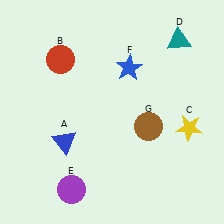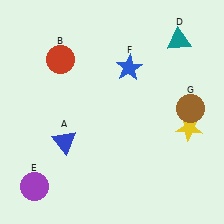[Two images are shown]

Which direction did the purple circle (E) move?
The purple circle (E) moved left.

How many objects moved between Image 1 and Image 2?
2 objects moved between the two images.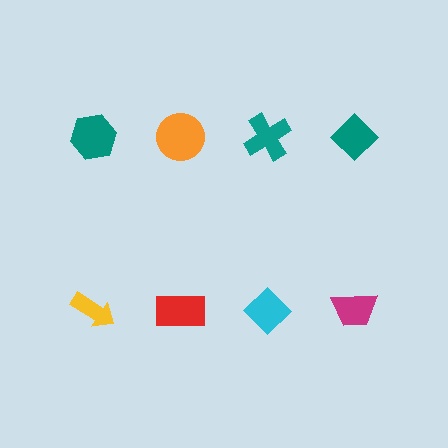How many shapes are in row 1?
4 shapes.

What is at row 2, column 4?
A magenta trapezoid.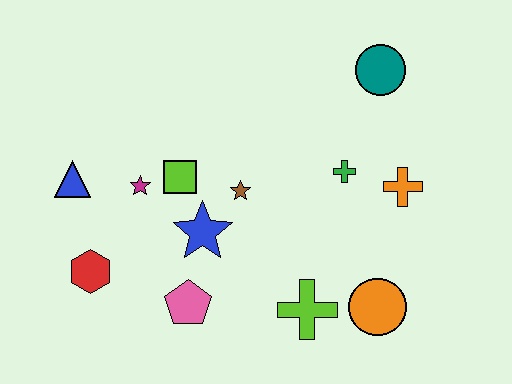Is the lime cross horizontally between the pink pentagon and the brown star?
No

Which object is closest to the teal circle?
The green cross is closest to the teal circle.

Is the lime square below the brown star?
No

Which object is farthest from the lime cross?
The blue triangle is farthest from the lime cross.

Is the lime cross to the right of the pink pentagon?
Yes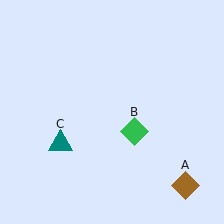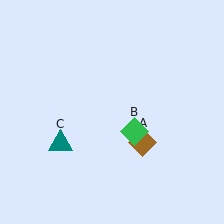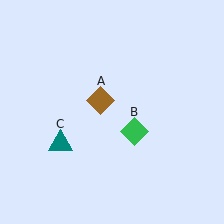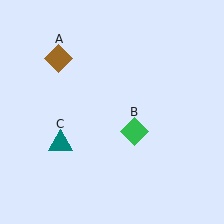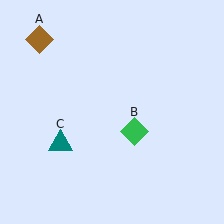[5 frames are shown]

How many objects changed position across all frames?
1 object changed position: brown diamond (object A).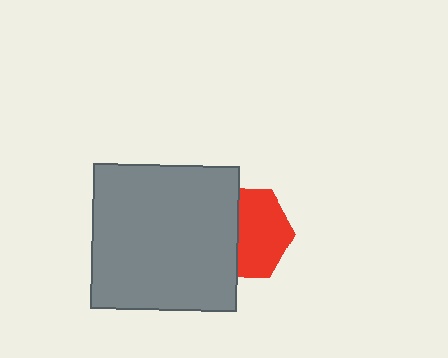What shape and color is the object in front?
The object in front is a gray square.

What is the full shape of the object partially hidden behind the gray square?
The partially hidden object is a red hexagon.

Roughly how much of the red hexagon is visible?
About half of it is visible (roughly 58%).